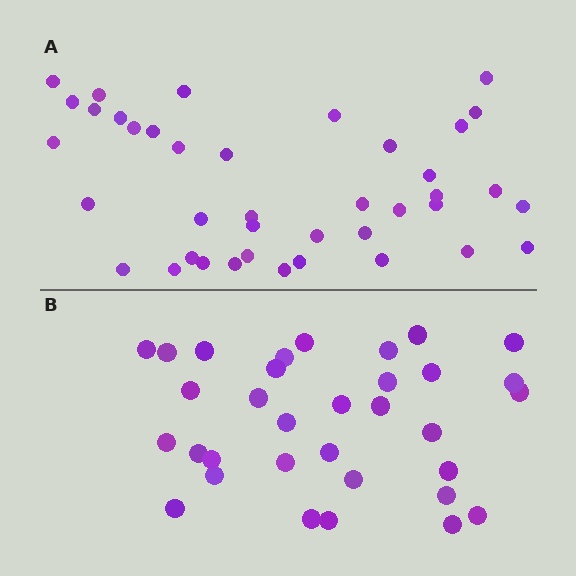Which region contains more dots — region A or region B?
Region A (the top region) has more dots.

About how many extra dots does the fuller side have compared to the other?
Region A has roughly 8 or so more dots than region B.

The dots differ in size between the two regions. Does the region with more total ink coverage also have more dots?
No. Region B has more total ink coverage because its dots are larger, but region A actually contains more individual dots. Total area can be misleading — the number of items is what matters here.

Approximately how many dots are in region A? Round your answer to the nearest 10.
About 40 dots.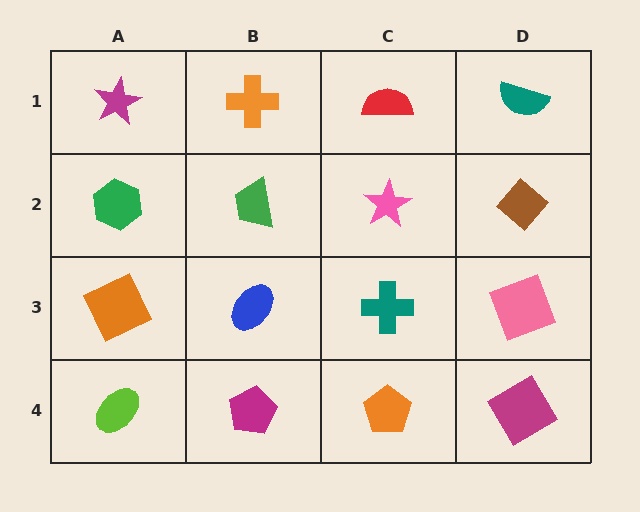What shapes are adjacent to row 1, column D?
A brown diamond (row 2, column D), a red semicircle (row 1, column C).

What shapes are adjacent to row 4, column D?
A pink square (row 3, column D), an orange pentagon (row 4, column C).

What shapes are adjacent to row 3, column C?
A pink star (row 2, column C), an orange pentagon (row 4, column C), a blue ellipse (row 3, column B), a pink square (row 3, column D).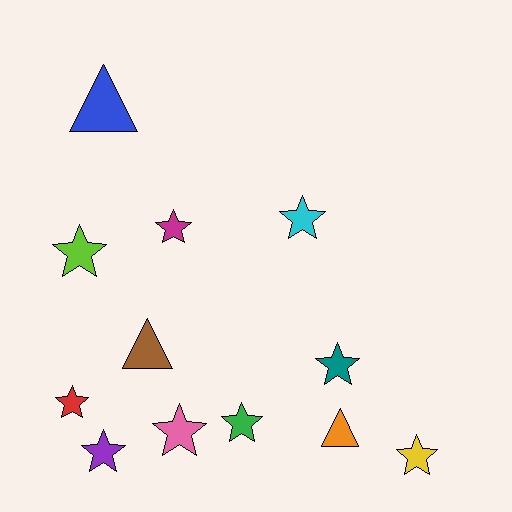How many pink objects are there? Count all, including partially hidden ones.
There is 1 pink object.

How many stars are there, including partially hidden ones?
There are 9 stars.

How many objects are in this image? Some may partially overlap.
There are 12 objects.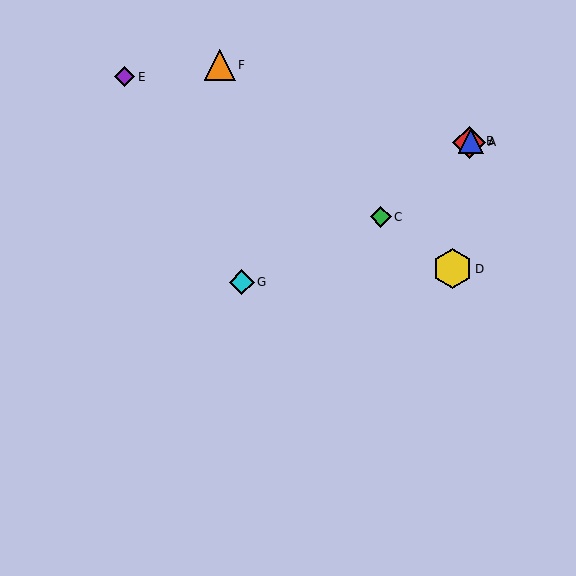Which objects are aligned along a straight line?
Objects A, B, C are aligned along a straight line.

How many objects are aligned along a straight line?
3 objects (A, B, C) are aligned along a straight line.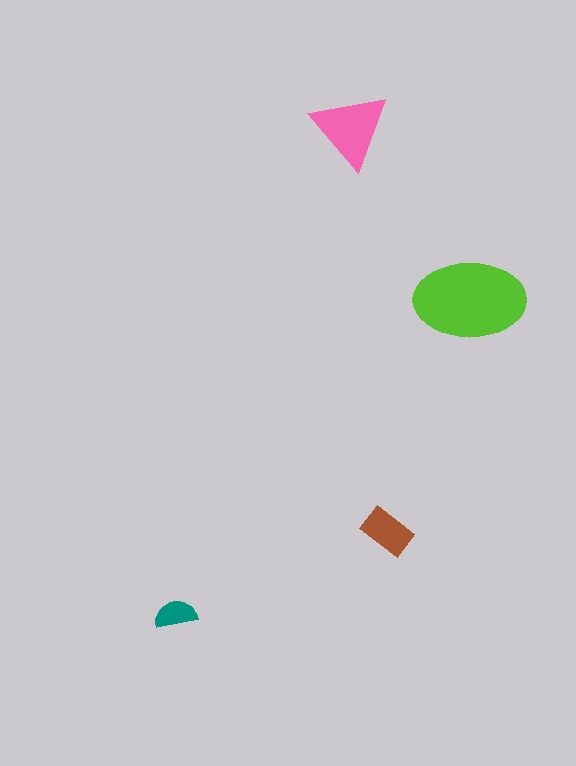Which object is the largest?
The lime ellipse.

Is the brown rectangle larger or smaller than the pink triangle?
Smaller.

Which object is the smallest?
The teal semicircle.